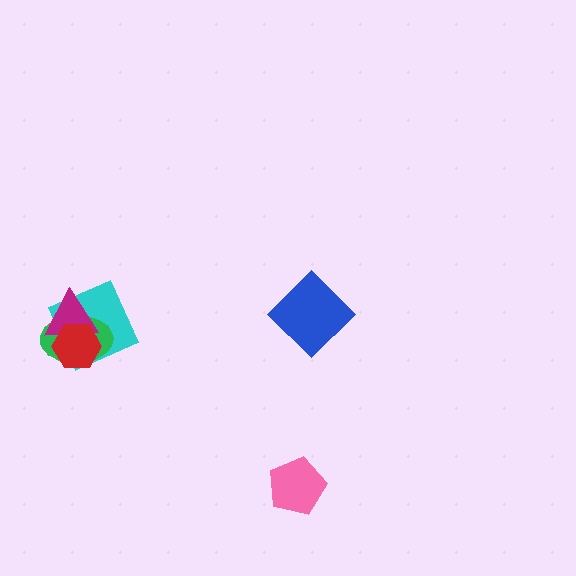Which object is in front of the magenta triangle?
The red hexagon is in front of the magenta triangle.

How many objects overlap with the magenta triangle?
3 objects overlap with the magenta triangle.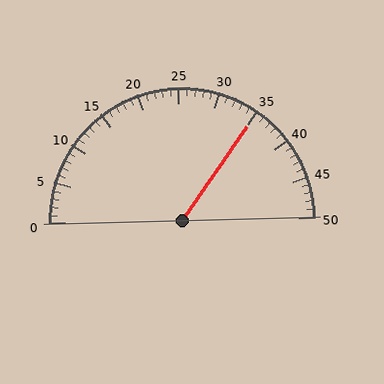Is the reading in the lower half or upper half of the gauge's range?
The reading is in the upper half of the range (0 to 50).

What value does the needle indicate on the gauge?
The needle indicates approximately 35.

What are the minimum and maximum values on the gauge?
The gauge ranges from 0 to 50.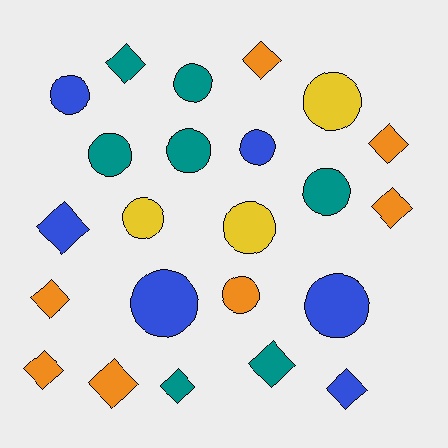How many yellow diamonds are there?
There are no yellow diamonds.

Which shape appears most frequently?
Circle, with 12 objects.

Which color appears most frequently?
Teal, with 7 objects.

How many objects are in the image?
There are 23 objects.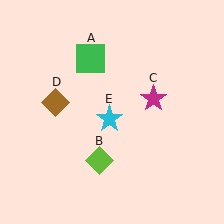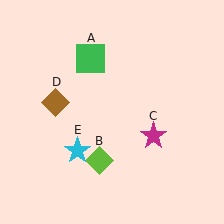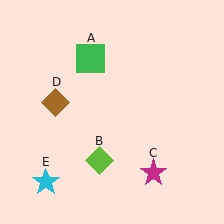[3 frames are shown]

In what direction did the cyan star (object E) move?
The cyan star (object E) moved down and to the left.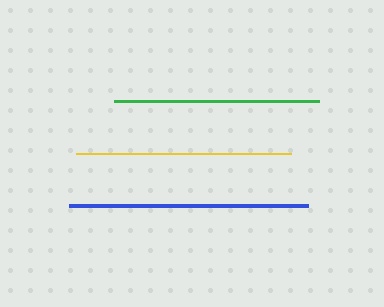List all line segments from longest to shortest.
From longest to shortest: blue, yellow, green.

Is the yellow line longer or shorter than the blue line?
The blue line is longer than the yellow line.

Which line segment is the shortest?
The green line is the shortest at approximately 204 pixels.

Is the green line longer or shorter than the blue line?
The blue line is longer than the green line.